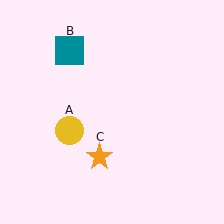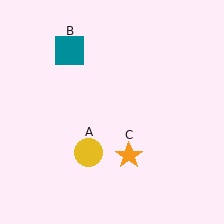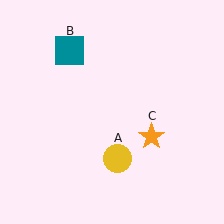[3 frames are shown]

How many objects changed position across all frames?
2 objects changed position: yellow circle (object A), orange star (object C).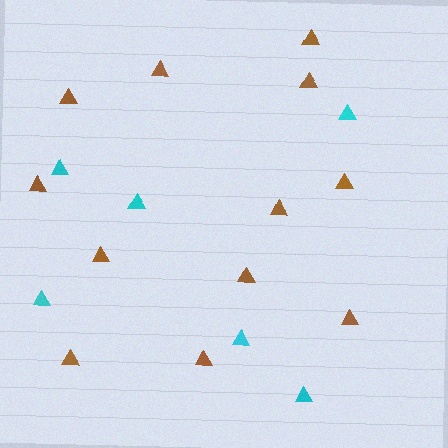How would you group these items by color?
There are 2 groups: one group of brown triangles (12) and one group of cyan triangles (6).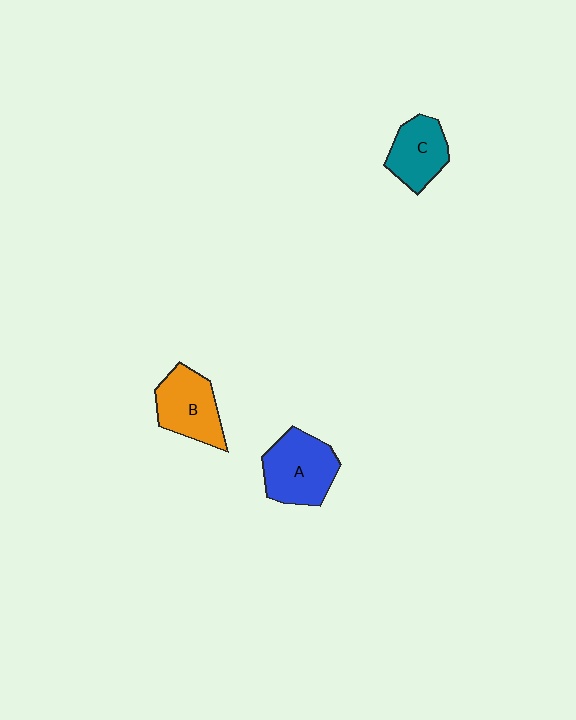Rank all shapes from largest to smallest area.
From largest to smallest: A (blue), B (orange), C (teal).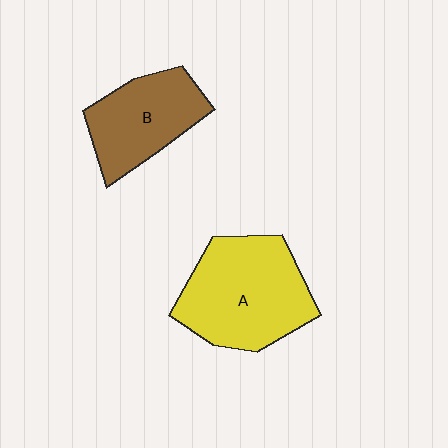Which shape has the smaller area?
Shape B (brown).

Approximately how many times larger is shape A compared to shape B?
Approximately 1.4 times.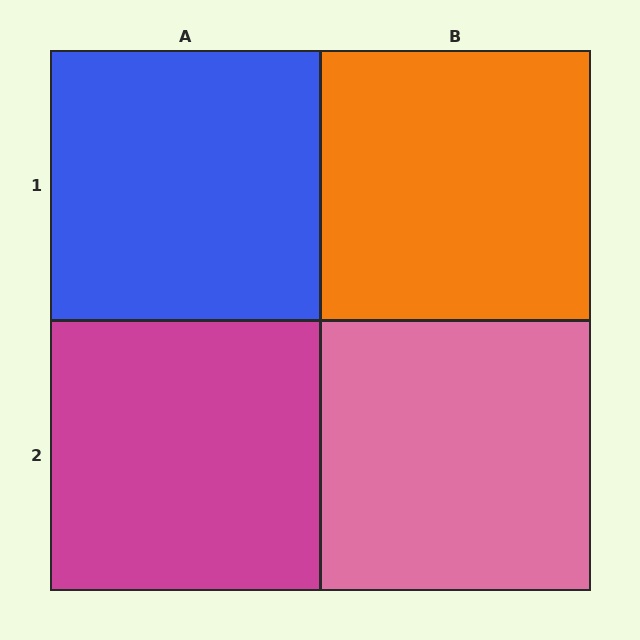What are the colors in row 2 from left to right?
Magenta, pink.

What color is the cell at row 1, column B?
Orange.